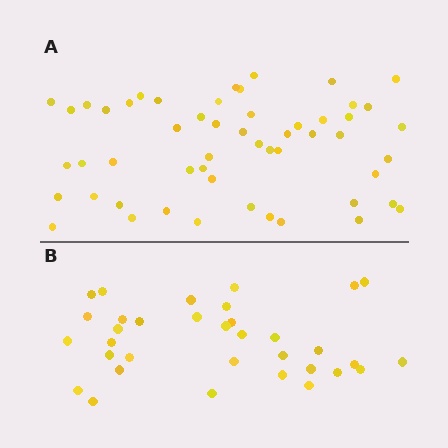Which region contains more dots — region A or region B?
Region A (the top region) has more dots.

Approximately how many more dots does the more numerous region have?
Region A has approximately 20 more dots than region B.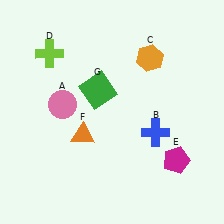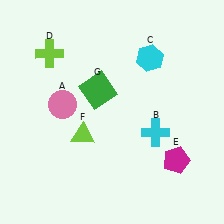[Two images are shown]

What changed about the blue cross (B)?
In Image 1, B is blue. In Image 2, it changed to cyan.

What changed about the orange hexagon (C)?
In Image 1, C is orange. In Image 2, it changed to cyan.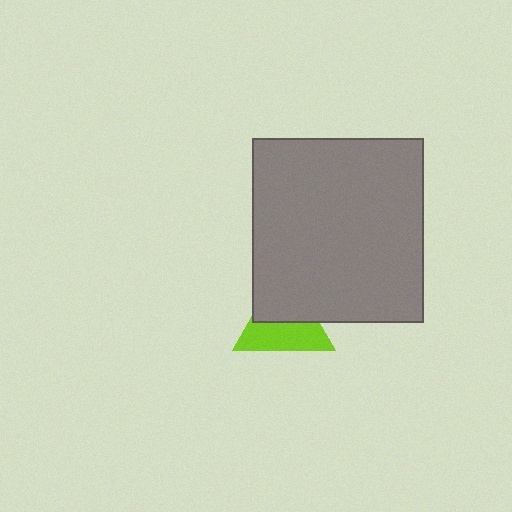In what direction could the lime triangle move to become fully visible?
The lime triangle could move down. That would shift it out from behind the gray rectangle entirely.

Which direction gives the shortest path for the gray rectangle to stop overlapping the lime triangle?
Moving up gives the shortest separation.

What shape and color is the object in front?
The object in front is a gray rectangle.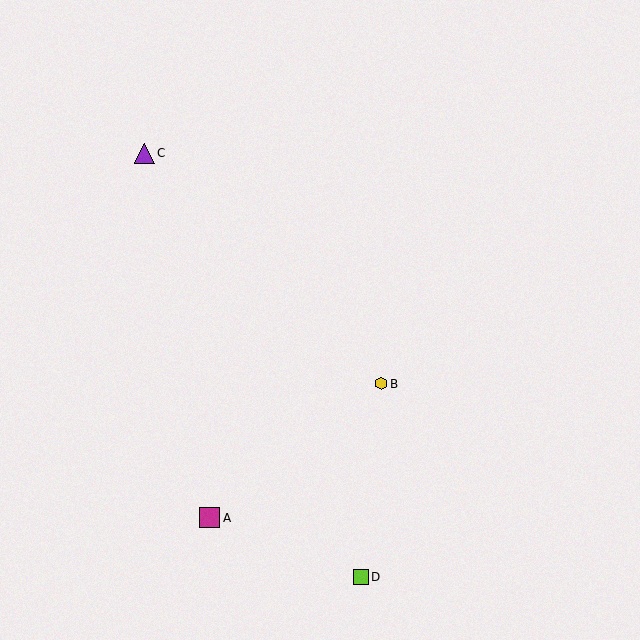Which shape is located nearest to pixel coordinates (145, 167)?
The purple triangle (labeled C) at (144, 153) is nearest to that location.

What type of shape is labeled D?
Shape D is a lime square.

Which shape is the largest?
The magenta square (labeled A) is the largest.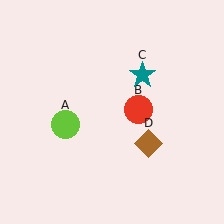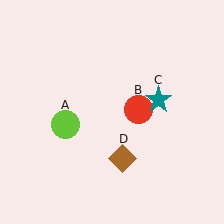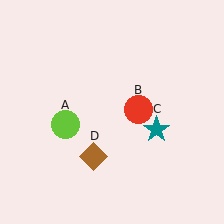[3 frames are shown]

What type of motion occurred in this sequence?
The teal star (object C), brown diamond (object D) rotated clockwise around the center of the scene.